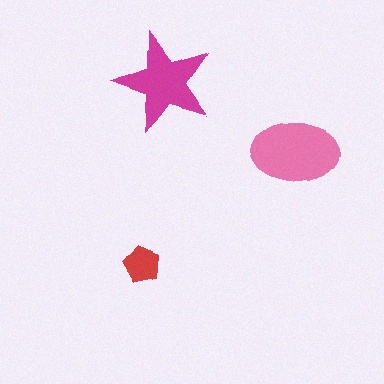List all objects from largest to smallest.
The pink ellipse, the magenta star, the red pentagon.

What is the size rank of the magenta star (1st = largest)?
2nd.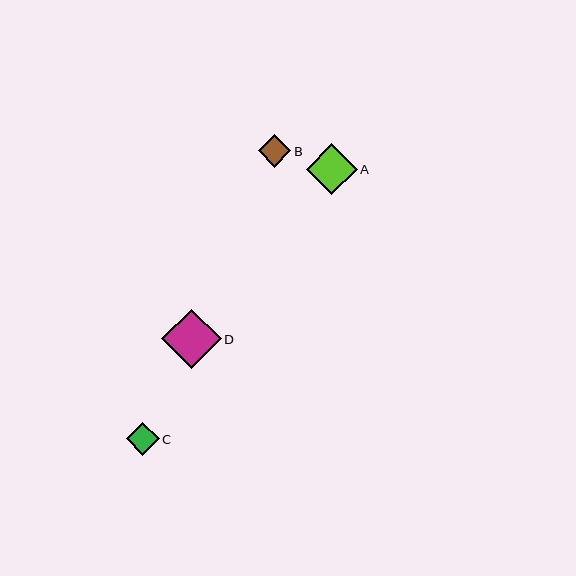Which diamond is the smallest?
Diamond B is the smallest with a size of approximately 33 pixels.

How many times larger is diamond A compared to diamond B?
Diamond A is approximately 1.5 times the size of diamond B.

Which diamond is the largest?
Diamond D is the largest with a size of approximately 60 pixels.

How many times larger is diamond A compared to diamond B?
Diamond A is approximately 1.5 times the size of diamond B.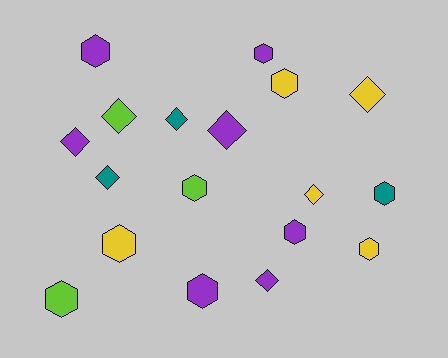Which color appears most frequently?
Purple, with 7 objects.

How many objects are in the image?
There are 18 objects.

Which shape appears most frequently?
Hexagon, with 10 objects.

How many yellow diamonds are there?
There are 2 yellow diamonds.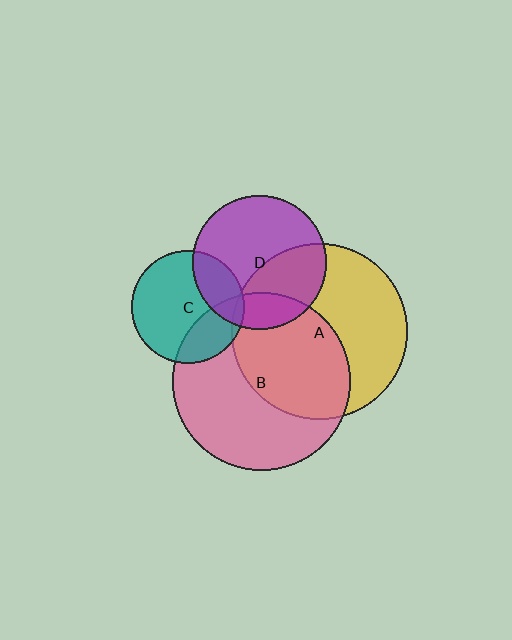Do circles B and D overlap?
Yes.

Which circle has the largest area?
Circle B (pink).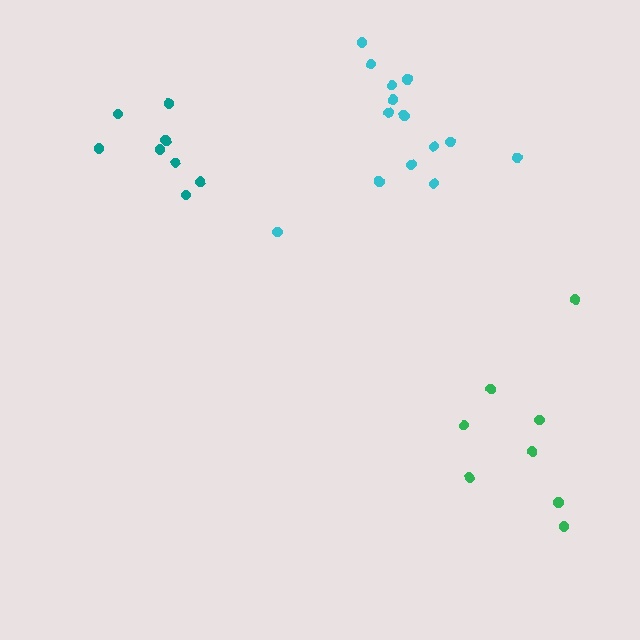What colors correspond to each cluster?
The clusters are colored: teal, cyan, green.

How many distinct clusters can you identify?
There are 3 distinct clusters.